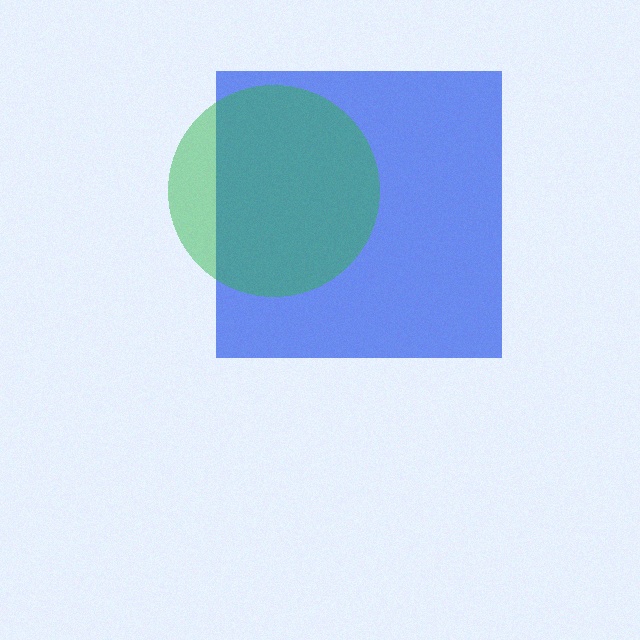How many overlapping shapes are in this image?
There are 2 overlapping shapes in the image.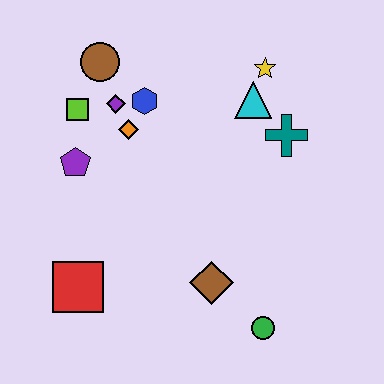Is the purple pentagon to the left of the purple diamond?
Yes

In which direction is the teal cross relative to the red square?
The teal cross is to the right of the red square.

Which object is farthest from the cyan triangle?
The red square is farthest from the cyan triangle.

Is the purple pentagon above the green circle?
Yes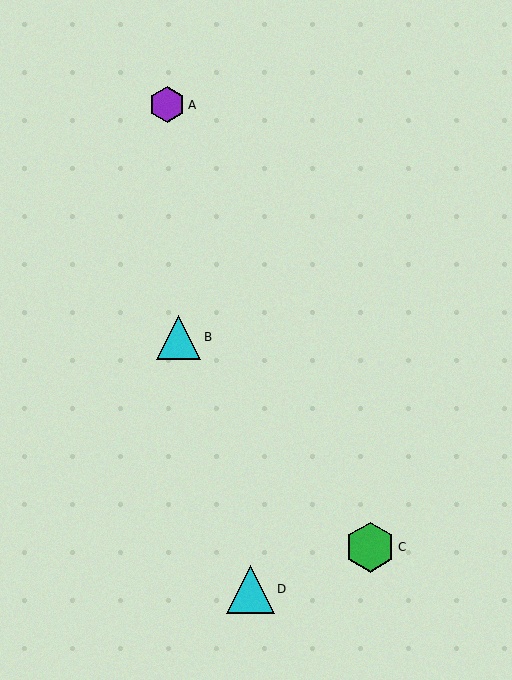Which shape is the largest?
The green hexagon (labeled C) is the largest.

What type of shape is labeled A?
Shape A is a purple hexagon.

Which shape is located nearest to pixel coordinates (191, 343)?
The cyan triangle (labeled B) at (179, 337) is nearest to that location.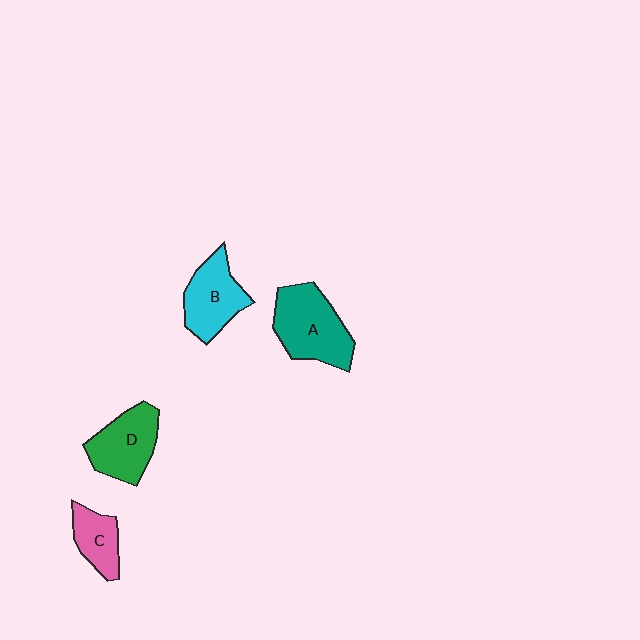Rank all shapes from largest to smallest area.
From largest to smallest: A (teal), D (green), B (cyan), C (pink).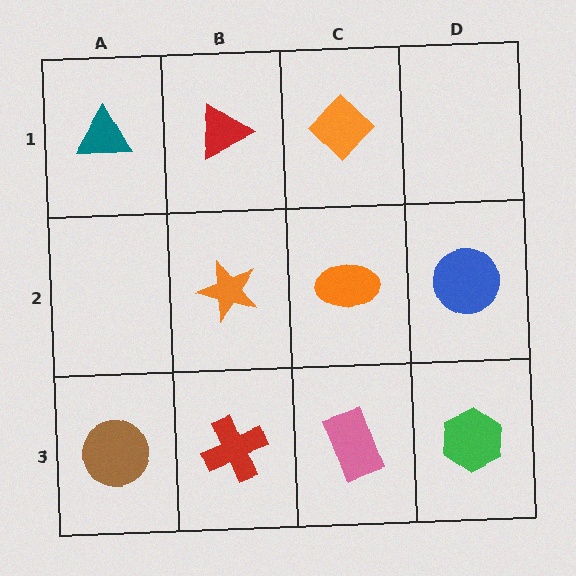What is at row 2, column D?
A blue circle.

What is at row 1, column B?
A red triangle.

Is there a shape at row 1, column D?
No, that cell is empty.